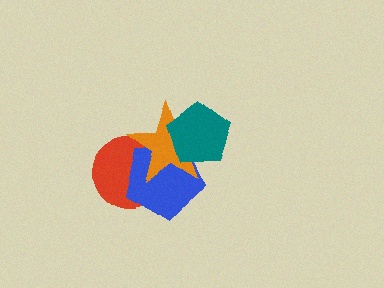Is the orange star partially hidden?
Yes, it is partially covered by another shape.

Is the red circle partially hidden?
Yes, it is partially covered by another shape.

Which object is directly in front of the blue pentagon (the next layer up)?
The orange star is directly in front of the blue pentagon.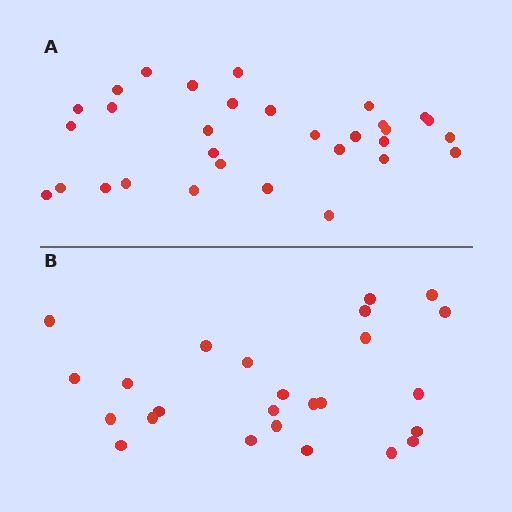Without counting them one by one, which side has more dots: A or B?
Region A (the top region) has more dots.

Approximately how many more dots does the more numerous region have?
Region A has about 6 more dots than region B.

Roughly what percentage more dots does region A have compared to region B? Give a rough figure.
About 25% more.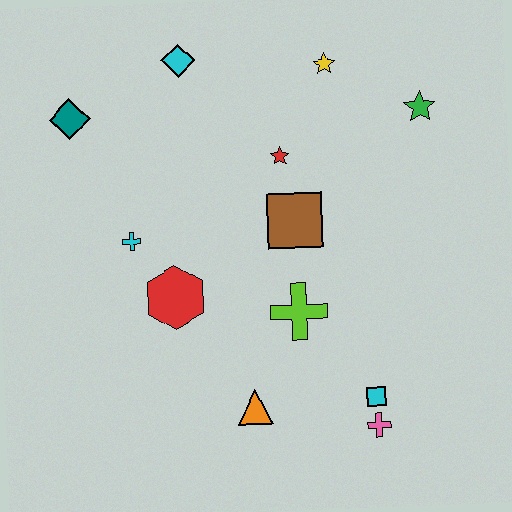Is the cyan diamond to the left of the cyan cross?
No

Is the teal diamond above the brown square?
Yes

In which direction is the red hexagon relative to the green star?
The red hexagon is to the left of the green star.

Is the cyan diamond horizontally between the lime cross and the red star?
No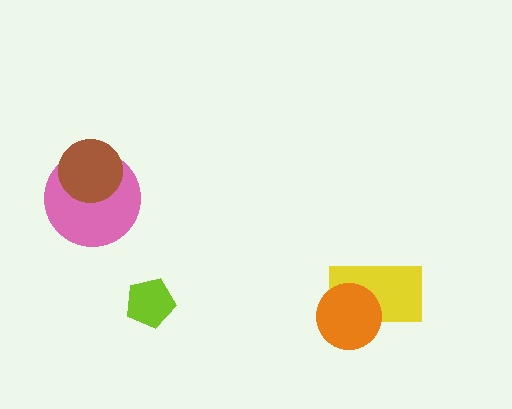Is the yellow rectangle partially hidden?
Yes, it is partially covered by another shape.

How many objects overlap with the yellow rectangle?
1 object overlaps with the yellow rectangle.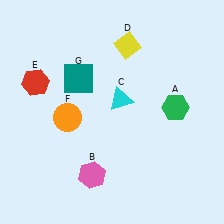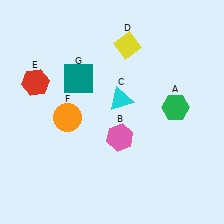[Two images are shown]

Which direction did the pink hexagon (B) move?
The pink hexagon (B) moved up.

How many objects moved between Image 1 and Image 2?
1 object moved between the two images.